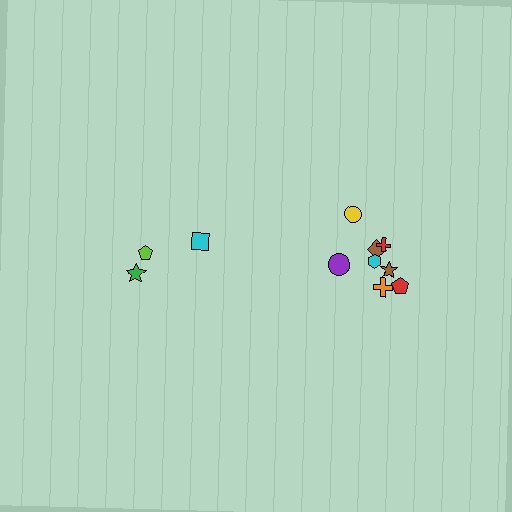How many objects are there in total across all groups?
There are 11 objects.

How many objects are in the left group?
There are 3 objects.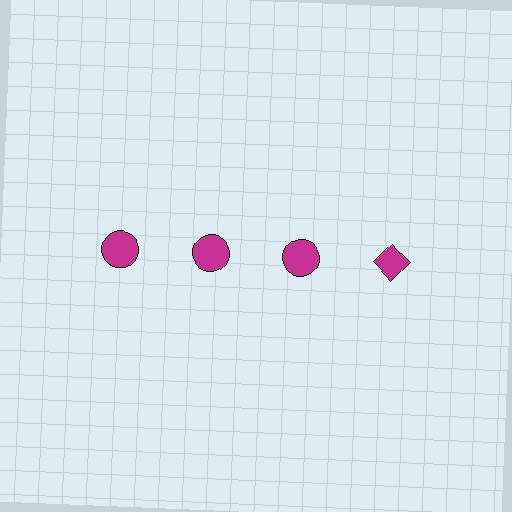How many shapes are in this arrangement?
There are 4 shapes arranged in a grid pattern.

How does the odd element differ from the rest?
It has a different shape: diamond instead of circle.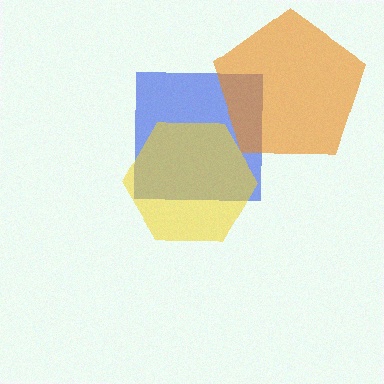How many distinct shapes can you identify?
There are 3 distinct shapes: a blue square, a yellow hexagon, an orange pentagon.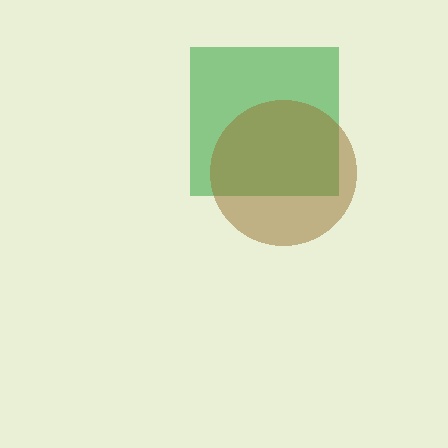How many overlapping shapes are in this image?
There are 2 overlapping shapes in the image.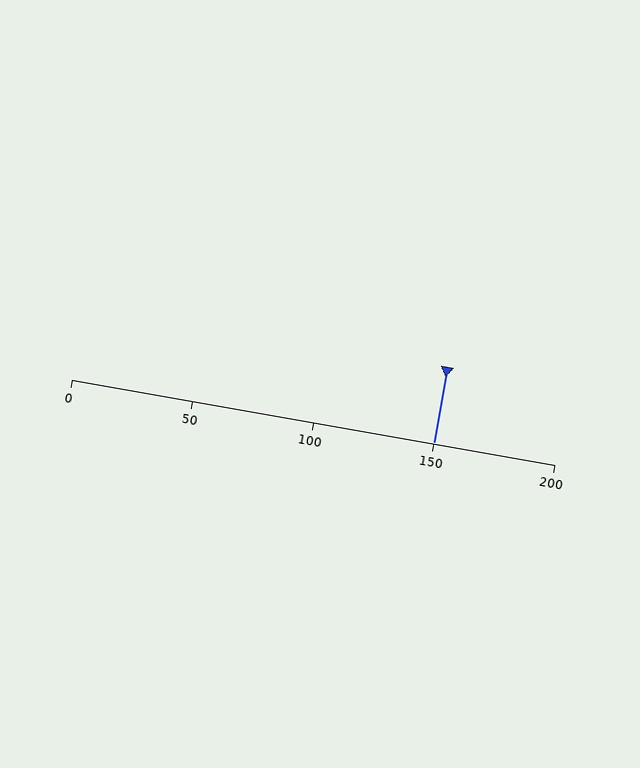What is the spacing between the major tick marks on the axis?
The major ticks are spaced 50 apart.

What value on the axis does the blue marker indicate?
The marker indicates approximately 150.